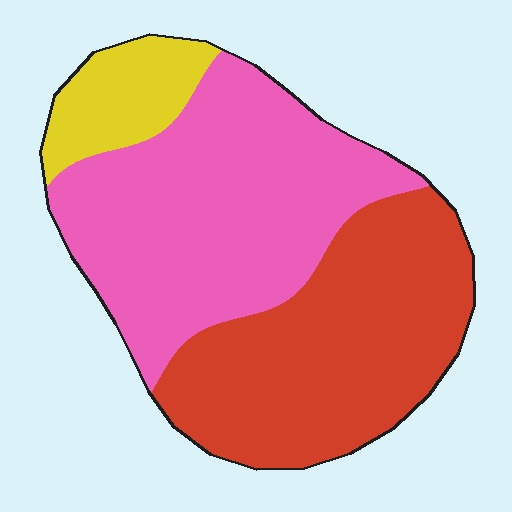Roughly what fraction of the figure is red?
Red covers around 40% of the figure.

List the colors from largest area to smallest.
From largest to smallest: pink, red, yellow.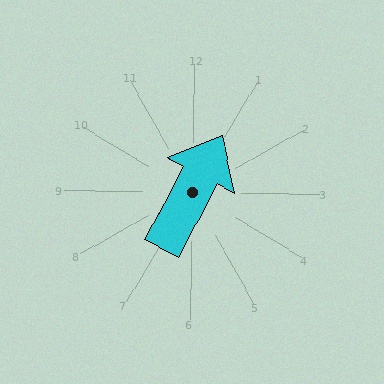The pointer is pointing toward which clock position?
Roughly 1 o'clock.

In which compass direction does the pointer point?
Northeast.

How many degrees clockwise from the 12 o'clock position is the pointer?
Approximately 27 degrees.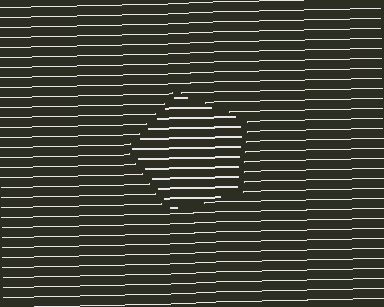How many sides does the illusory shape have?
5 sides — the line-ends trace a pentagon.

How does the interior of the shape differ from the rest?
The interior of the shape contains the same grating, shifted by half a period — the contour is defined by the phase discontinuity where line-ends from the inner and outer gratings abut.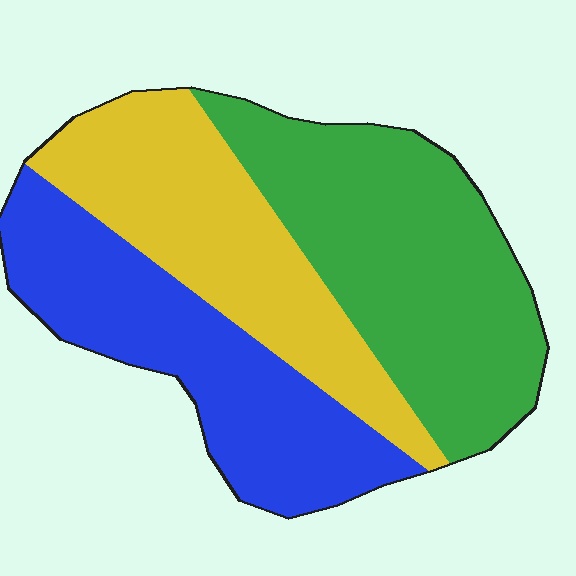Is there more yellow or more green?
Green.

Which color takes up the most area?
Green, at roughly 40%.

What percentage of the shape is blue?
Blue covers 31% of the shape.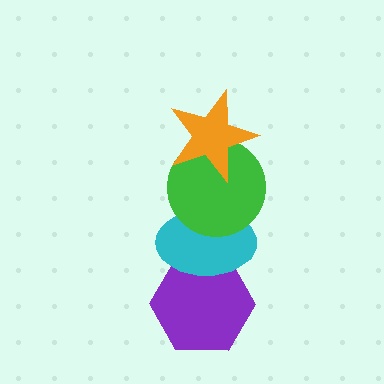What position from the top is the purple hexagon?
The purple hexagon is 4th from the top.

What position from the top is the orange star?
The orange star is 1st from the top.